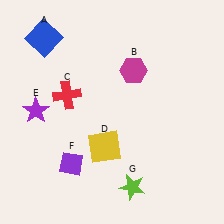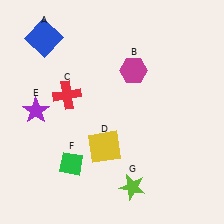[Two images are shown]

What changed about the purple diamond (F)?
In Image 1, F is purple. In Image 2, it changed to green.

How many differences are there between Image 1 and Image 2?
There is 1 difference between the two images.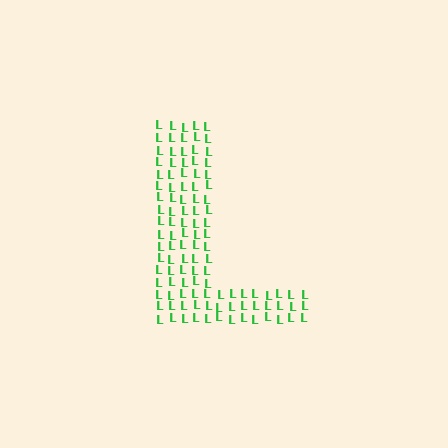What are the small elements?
The small elements are letter L's.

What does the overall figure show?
The overall figure shows the letter L.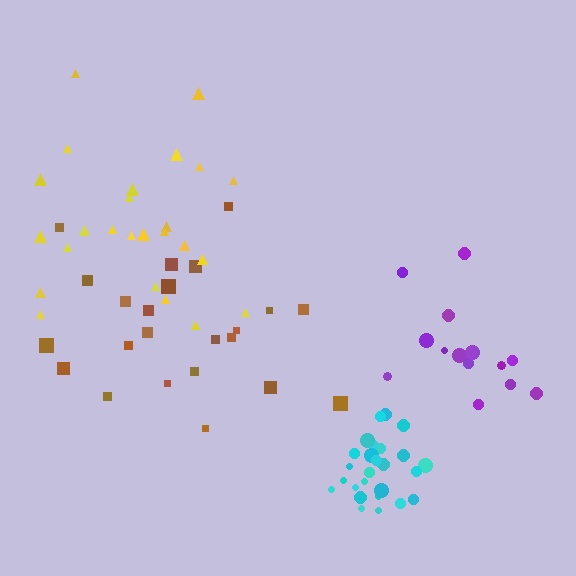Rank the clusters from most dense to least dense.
cyan, purple, yellow, brown.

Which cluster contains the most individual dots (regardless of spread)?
Cyan (26).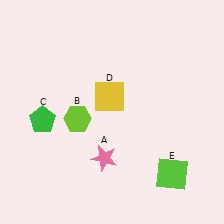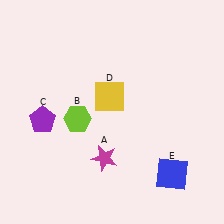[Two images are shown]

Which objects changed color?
A changed from pink to magenta. C changed from green to purple. E changed from lime to blue.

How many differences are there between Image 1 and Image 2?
There are 3 differences between the two images.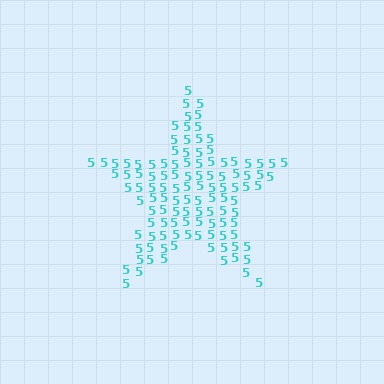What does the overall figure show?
The overall figure shows a star.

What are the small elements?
The small elements are digit 5's.